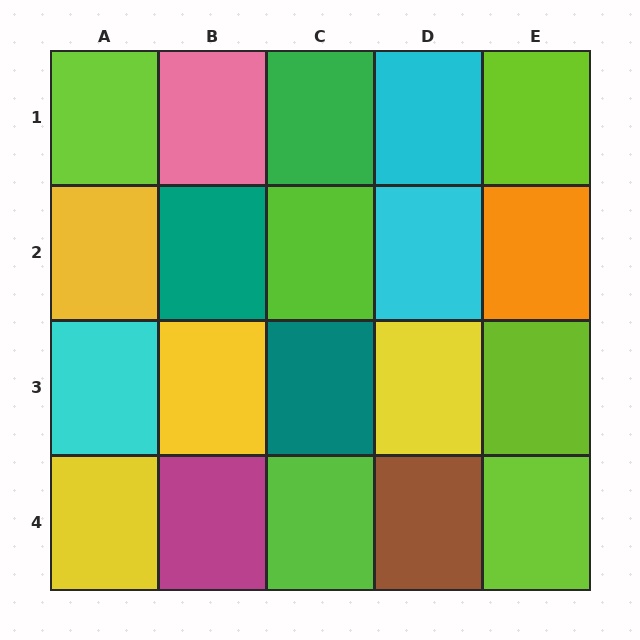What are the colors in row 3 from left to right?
Cyan, yellow, teal, yellow, lime.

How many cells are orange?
1 cell is orange.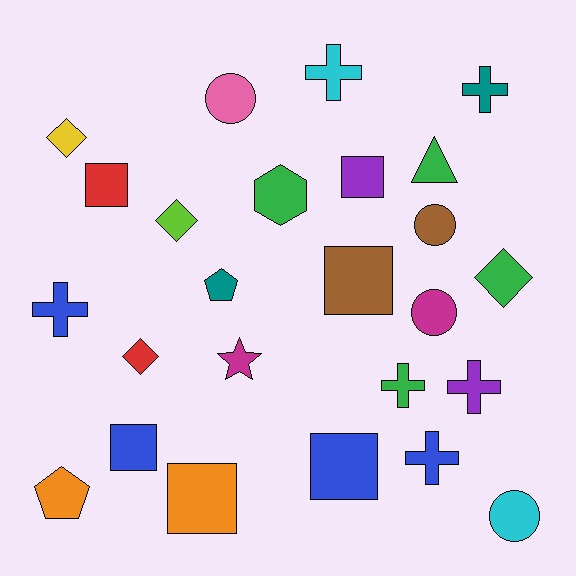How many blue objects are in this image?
There are 4 blue objects.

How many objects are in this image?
There are 25 objects.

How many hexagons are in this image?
There is 1 hexagon.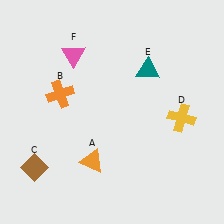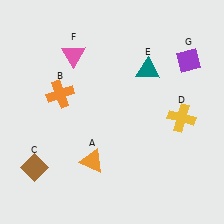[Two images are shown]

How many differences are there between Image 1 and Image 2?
There is 1 difference between the two images.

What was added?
A purple diamond (G) was added in Image 2.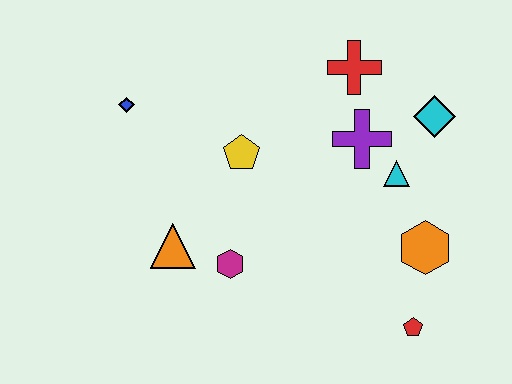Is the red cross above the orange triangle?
Yes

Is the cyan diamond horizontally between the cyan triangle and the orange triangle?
No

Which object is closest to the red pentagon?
The orange hexagon is closest to the red pentagon.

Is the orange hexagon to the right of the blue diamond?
Yes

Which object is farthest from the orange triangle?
The cyan diamond is farthest from the orange triangle.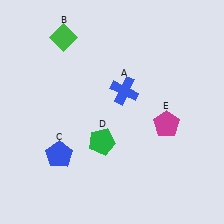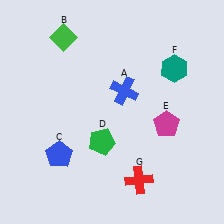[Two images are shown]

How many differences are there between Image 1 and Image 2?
There are 2 differences between the two images.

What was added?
A teal hexagon (F), a red cross (G) were added in Image 2.